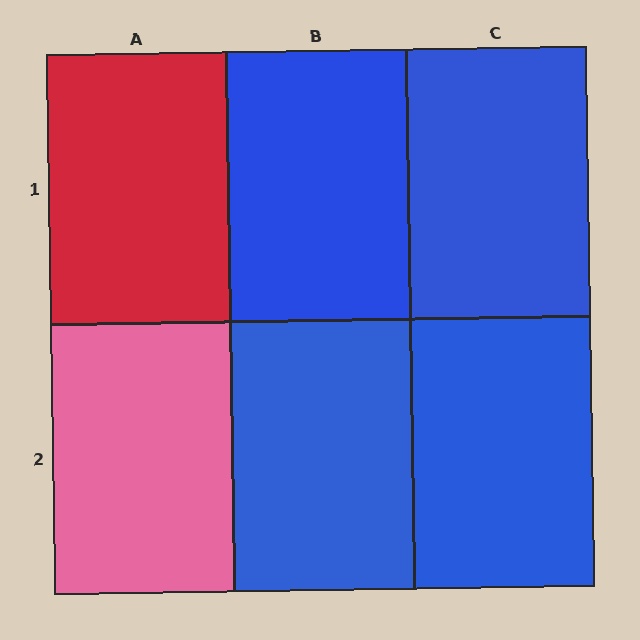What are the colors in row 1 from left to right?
Red, blue, blue.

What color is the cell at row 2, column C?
Blue.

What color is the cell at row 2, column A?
Pink.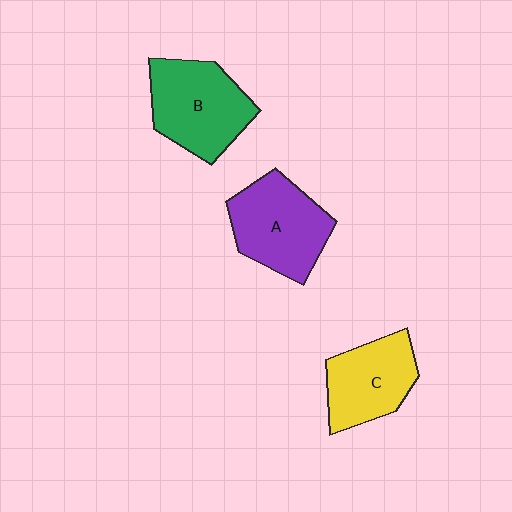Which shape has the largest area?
Shape B (green).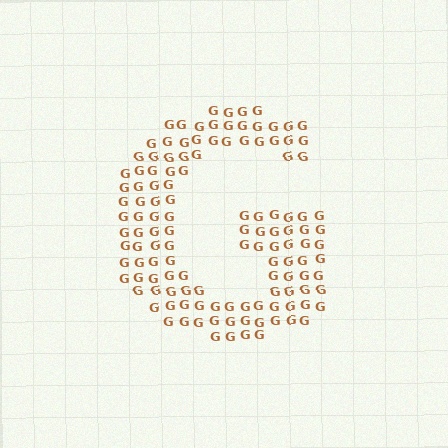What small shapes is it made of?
It is made of small letter G's.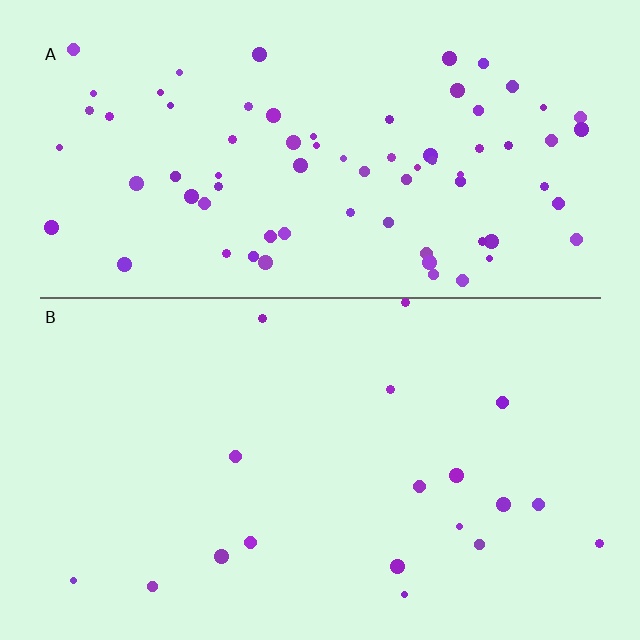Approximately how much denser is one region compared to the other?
Approximately 4.1× — region A over region B.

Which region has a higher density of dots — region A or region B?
A (the top).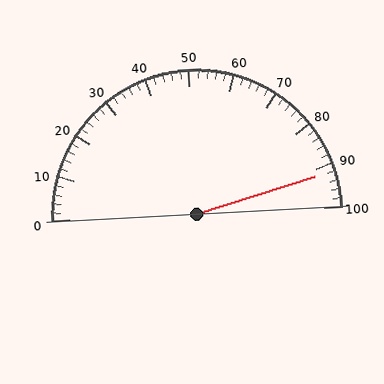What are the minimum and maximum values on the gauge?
The gauge ranges from 0 to 100.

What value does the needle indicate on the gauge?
The needle indicates approximately 92.